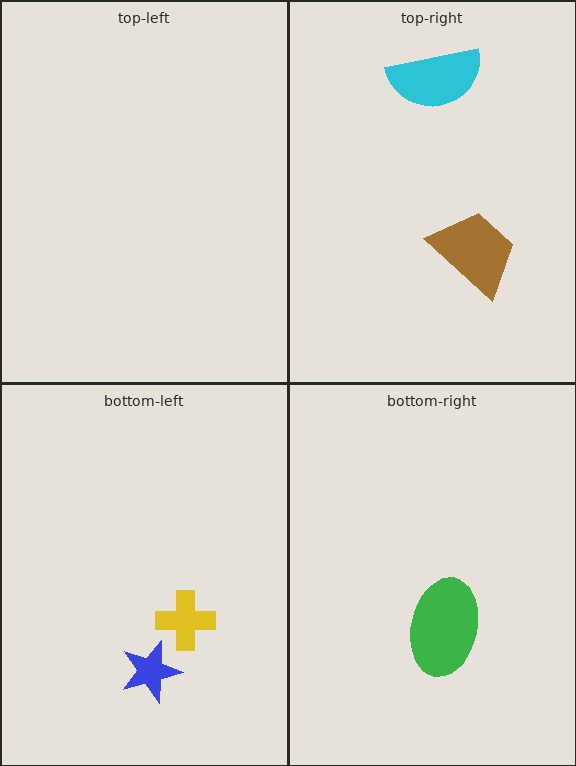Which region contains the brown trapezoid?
The top-right region.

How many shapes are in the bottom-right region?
1.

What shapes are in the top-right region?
The cyan semicircle, the brown trapezoid.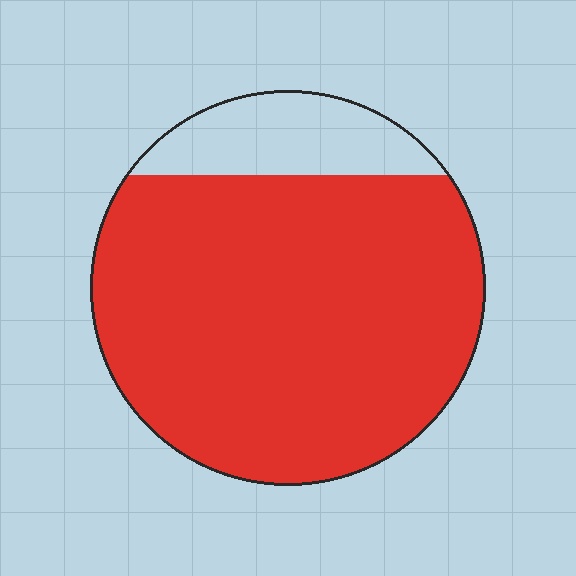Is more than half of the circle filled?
Yes.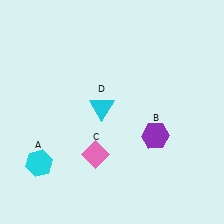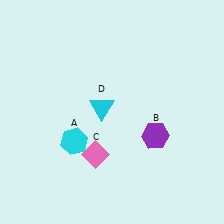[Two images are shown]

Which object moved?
The cyan hexagon (A) moved right.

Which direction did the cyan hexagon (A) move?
The cyan hexagon (A) moved right.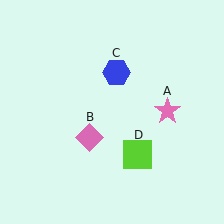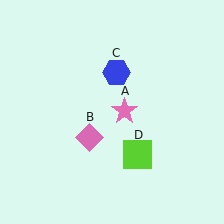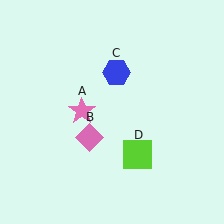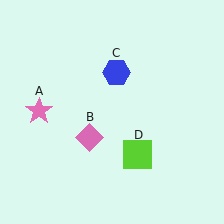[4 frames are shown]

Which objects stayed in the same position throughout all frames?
Pink diamond (object B) and blue hexagon (object C) and lime square (object D) remained stationary.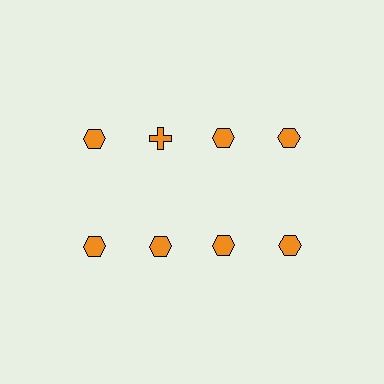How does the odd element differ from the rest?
It has a different shape: cross instead of hexagon.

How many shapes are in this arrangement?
There are 8 shapes arranged in a grid pattern.